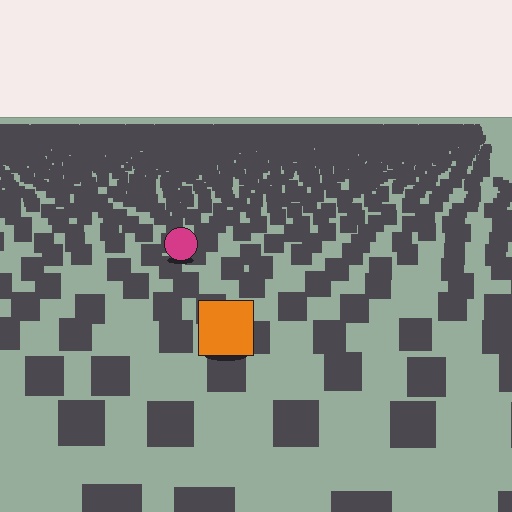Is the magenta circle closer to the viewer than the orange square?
No. The orange square is closer — you can tell from the texture gradient: the ground texture is coarser near it.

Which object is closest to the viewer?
The orange square is closest. The texture marks near it are larger and more spread out.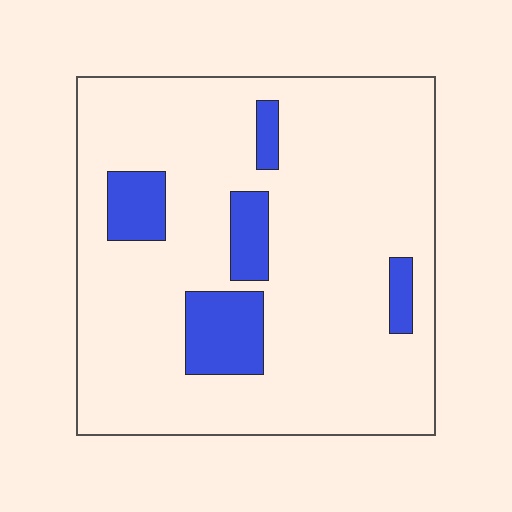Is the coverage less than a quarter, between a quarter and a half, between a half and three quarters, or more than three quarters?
Less than a quarter.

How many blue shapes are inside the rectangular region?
5.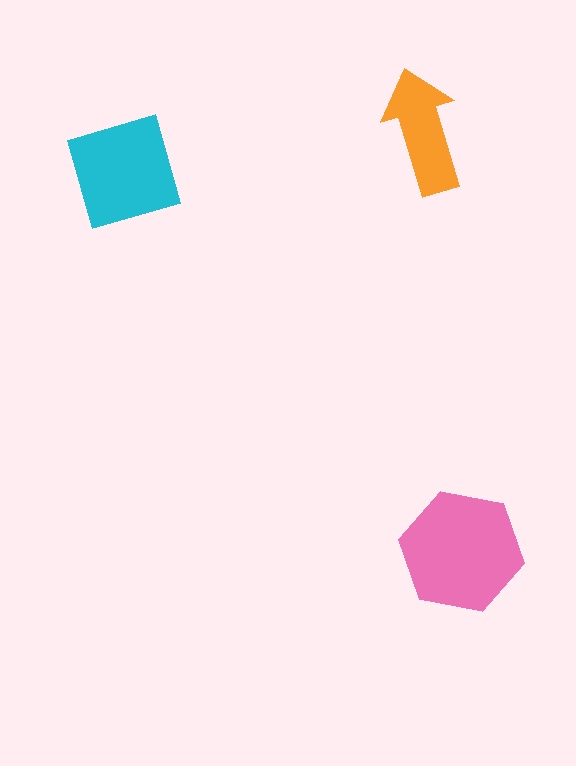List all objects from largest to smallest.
The pink hexagon, the cyan square, the orange arrow.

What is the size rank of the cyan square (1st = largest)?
2nd.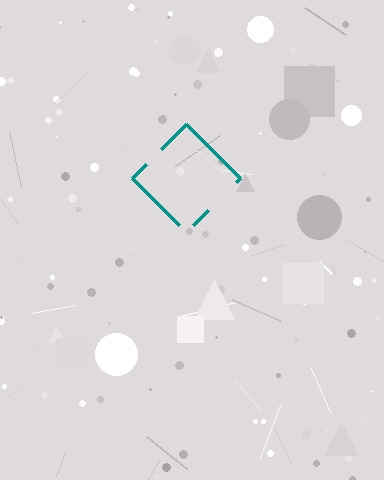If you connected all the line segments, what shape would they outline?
They would outline a diamond.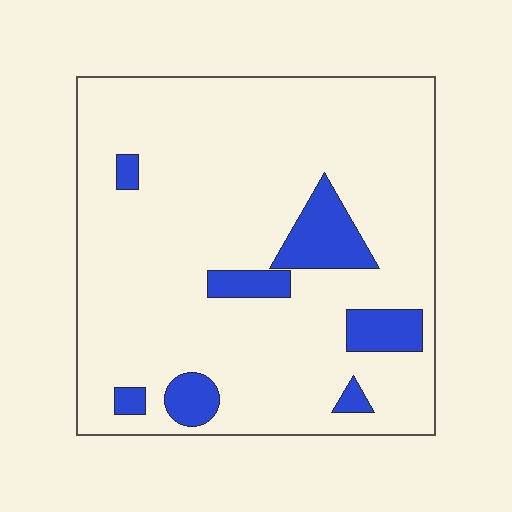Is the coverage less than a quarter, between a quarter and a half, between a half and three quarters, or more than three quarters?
Less than a quarter.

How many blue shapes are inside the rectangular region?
7.